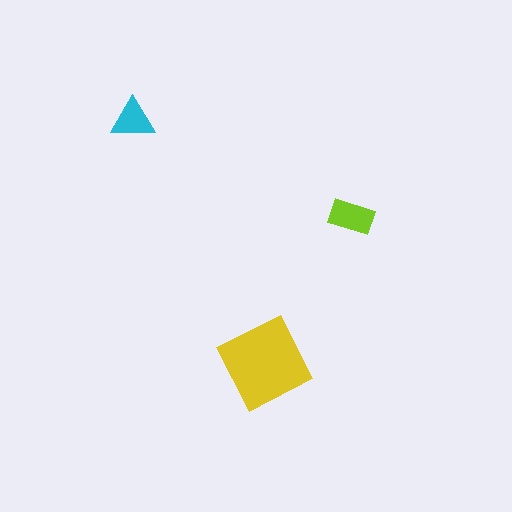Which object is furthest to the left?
The cyan triangle is leftmost.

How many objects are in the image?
There are 3 objects in the image.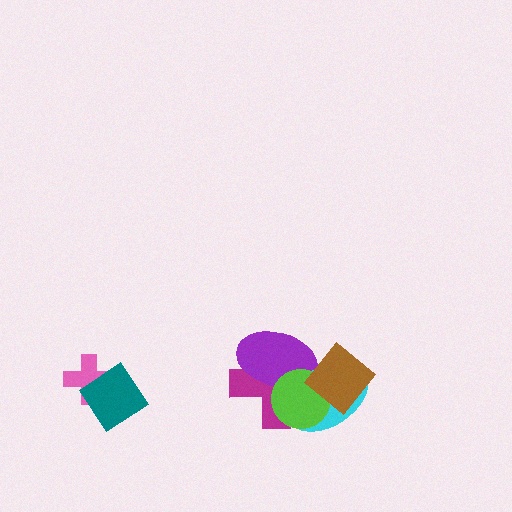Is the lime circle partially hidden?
Yes, it is partially covered by another shape.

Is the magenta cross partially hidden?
Yes, it is partially covered by another shape.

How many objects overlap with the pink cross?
1 object overlaps with the pink cross.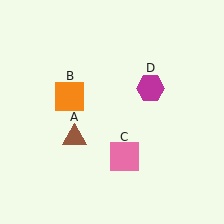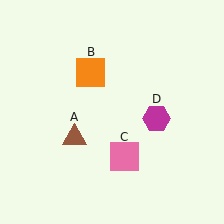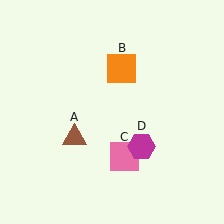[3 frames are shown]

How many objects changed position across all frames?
2 objects changed position: orange square (object B), magenta hexagon (object D).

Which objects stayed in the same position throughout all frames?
Brown triangle (object A) and pink square (object C) remained stationary.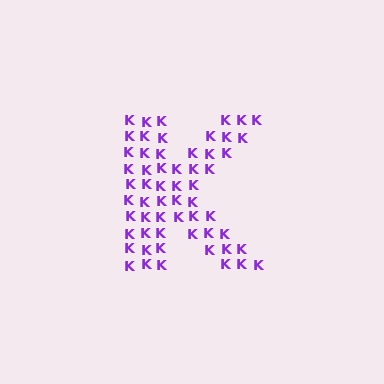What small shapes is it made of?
It is made of small letter K's.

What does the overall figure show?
The overall figure shows the letter K.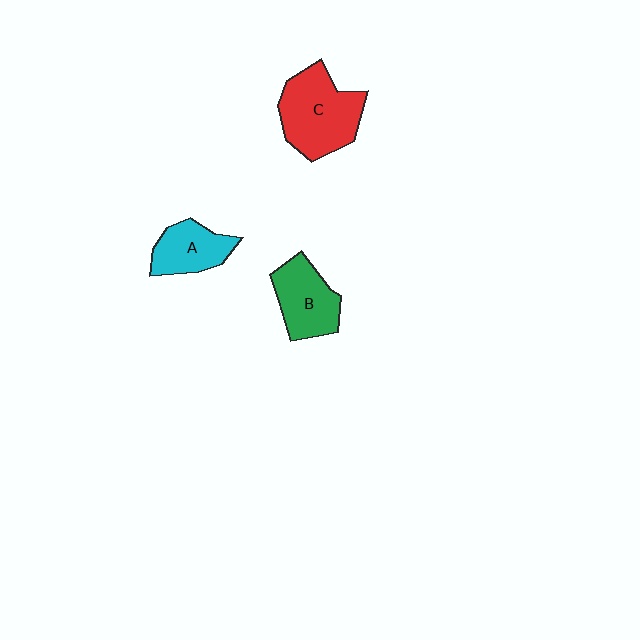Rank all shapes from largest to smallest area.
From largest to smallest: C (red), B (green), A (cyan).